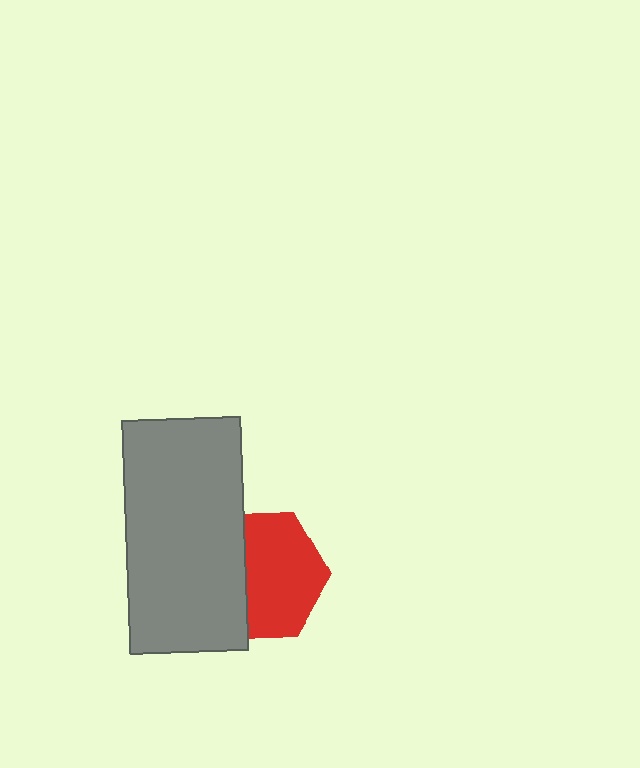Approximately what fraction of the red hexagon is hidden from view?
Roughly 38% of the red hexagon is hidden behind the gray rectangle.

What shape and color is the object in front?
The object in front is a gray rectangle.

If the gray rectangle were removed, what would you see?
You would see the complete red hexagon.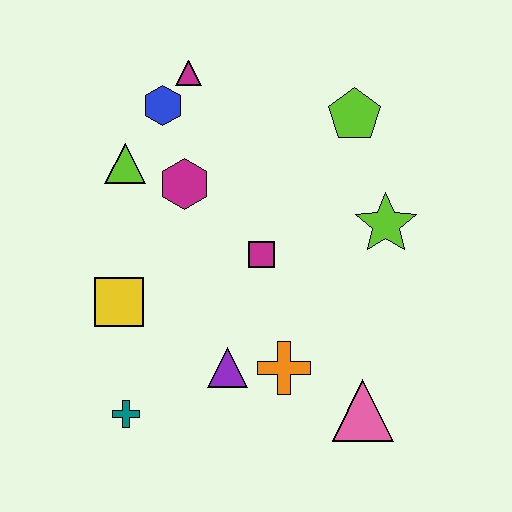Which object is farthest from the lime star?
The teal cross is farthest from the lime star.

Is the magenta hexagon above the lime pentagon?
No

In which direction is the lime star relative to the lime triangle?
The lime star is to the right of the lime triangle.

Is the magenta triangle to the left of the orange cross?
Yes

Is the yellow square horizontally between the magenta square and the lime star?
No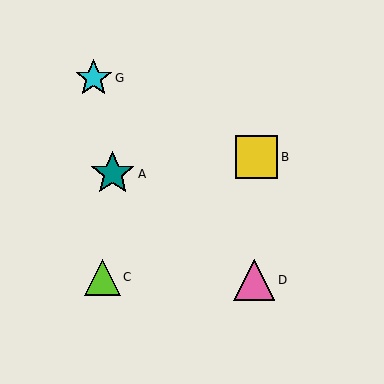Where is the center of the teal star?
The center of the teal star is at (113, 174).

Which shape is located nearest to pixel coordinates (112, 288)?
The lime triangle (labeled C) at (102, 277) is nearest to that location.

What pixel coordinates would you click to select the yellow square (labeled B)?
Click at (256, 157) to select the yellow square B.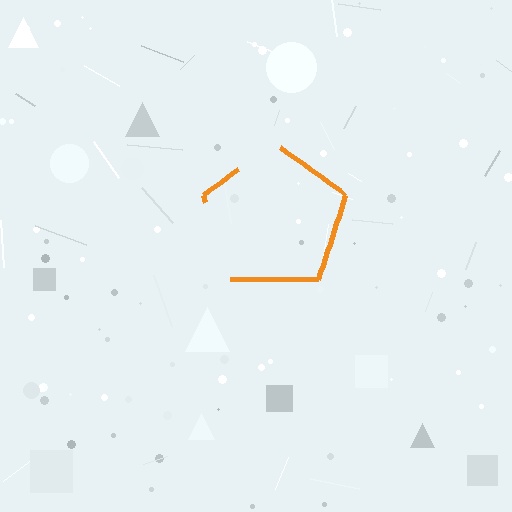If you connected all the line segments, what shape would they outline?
They would outline a pentagon.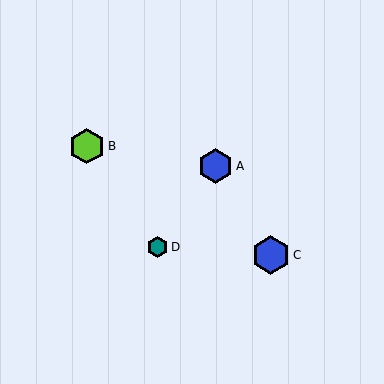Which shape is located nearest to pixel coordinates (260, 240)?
The blue hexagon (labeled C) at (271, 255) is nearest to that location.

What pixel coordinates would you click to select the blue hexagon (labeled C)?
Click at (271, 255) to select the blue hexagon C.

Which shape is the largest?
The blue hexagon (labeled C) is the largest.